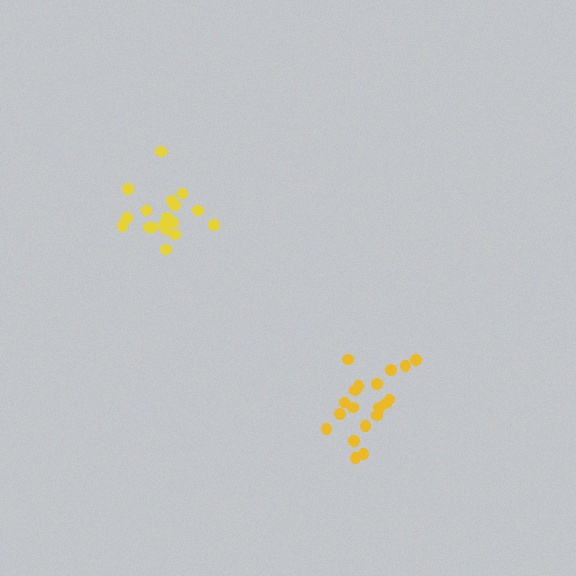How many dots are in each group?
Group 1: 18 dots, Group 2: 19 dots (37 total).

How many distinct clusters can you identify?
There are 2 distinct clusters.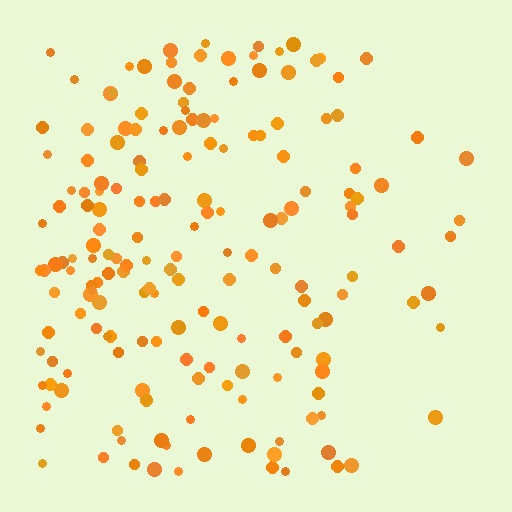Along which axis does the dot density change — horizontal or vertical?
Horizontal.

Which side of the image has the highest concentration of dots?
The left.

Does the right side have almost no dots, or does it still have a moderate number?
Still a moderate number, just noticeably fewer than the left.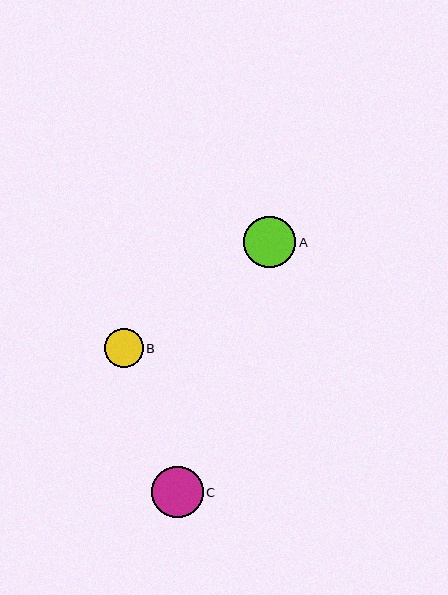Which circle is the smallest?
Circle B is the smallest with a size of approximately 39 pixels.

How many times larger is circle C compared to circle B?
Circle C is approximately 1.3 times the size of circle B.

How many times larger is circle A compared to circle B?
Circle A is approximately 1.3 times the size of circle B.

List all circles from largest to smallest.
From largest to smallest: A, C, B.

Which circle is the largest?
Circle A is the largest with a size of approximately 52 pixels.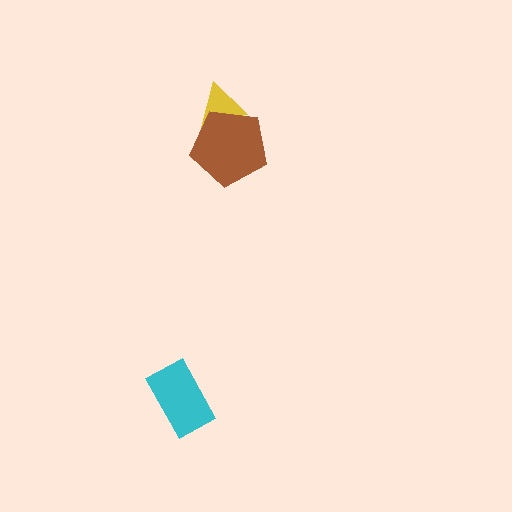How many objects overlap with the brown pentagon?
1 object overlaps with the brown pentagon.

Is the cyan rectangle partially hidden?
No, no other shape covers it.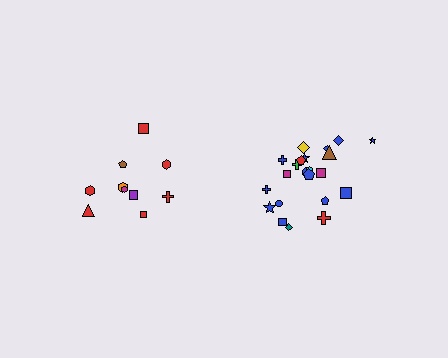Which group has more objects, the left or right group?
The right group.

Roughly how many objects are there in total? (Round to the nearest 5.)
Roughly 30 objects in total.